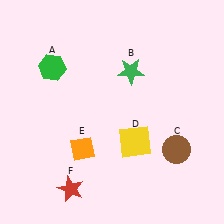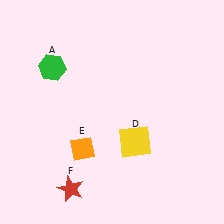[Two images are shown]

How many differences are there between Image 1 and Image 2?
There are 2 differences between the two images.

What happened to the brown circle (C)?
The brown circle (C) was removed in Image 2. It was in the bottom-right area of Image 1.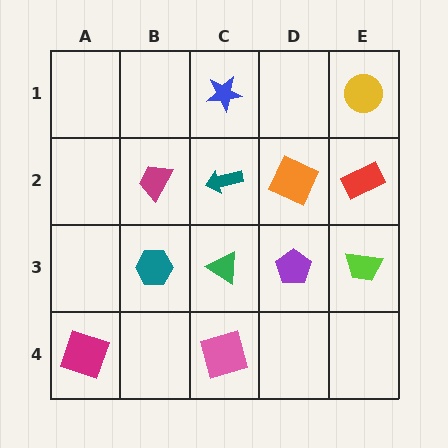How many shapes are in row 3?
4 shapes.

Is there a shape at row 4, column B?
No, that cell is empty.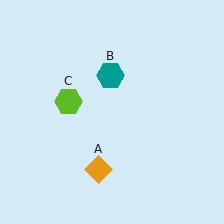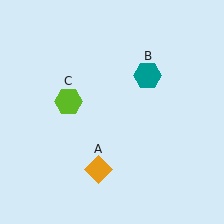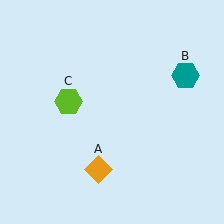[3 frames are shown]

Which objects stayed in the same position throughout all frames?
Orange diamond (object A) and lime hexagon (object C) remained stationary.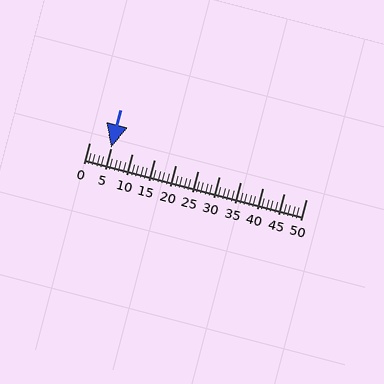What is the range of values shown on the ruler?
The ruler shows values from 0 to 50.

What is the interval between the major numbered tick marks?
The major tick marks are spaced 5 units apart.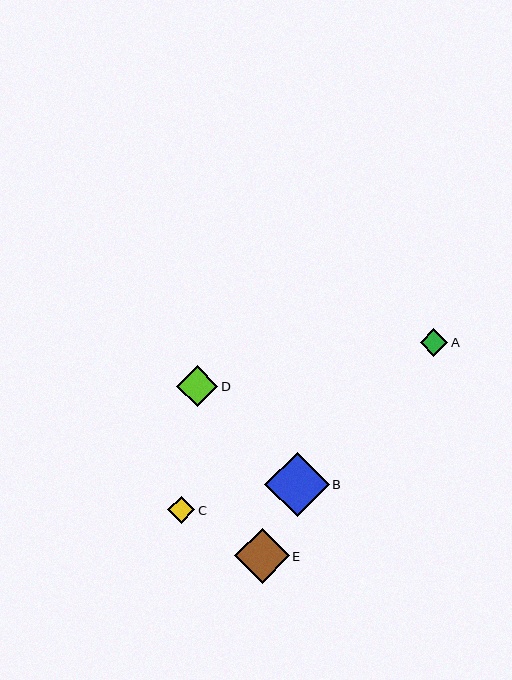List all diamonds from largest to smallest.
From largest to smallest: B, E, D, A, C.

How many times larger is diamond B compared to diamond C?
Diamond B is approximately 2.4 times the size of diamond C.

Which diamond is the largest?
Diamond B is the largest with a size of approximately 64 pixels.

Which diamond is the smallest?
Diamond C is the smallest with a size of approximately 27 pixels.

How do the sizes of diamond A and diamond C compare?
Diamond A and diamond C are approximately the same size.